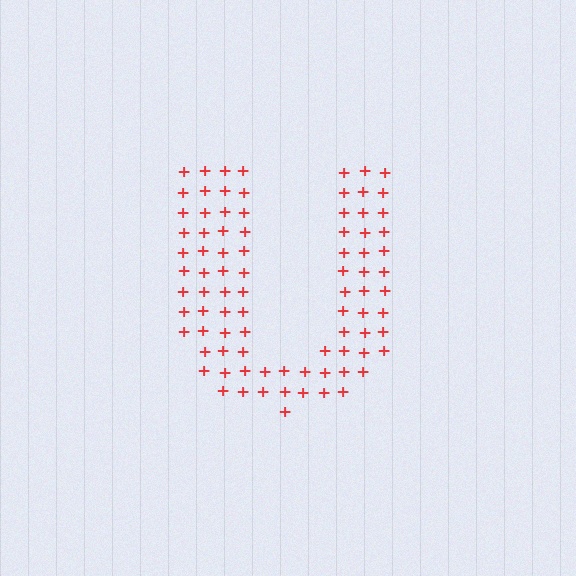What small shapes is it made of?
It is made of small plus signs.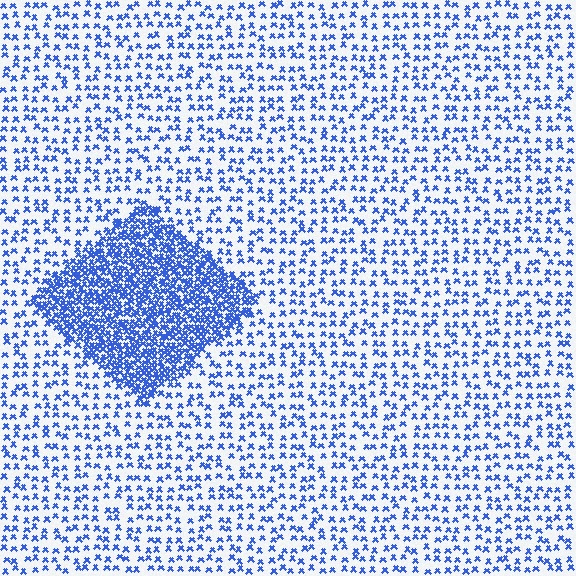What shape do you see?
I see a diamond.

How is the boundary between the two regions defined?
The boundary is defined by a change in element density (approximately 3.0x ratio). All elements are the same color, size, and shape.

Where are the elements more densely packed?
The elements are more densely packed inside the diamond boundary.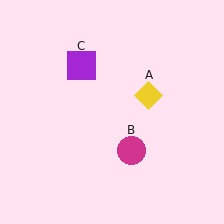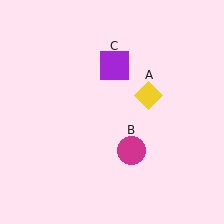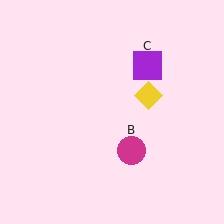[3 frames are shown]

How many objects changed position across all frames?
1 object changed position: purple square (object C).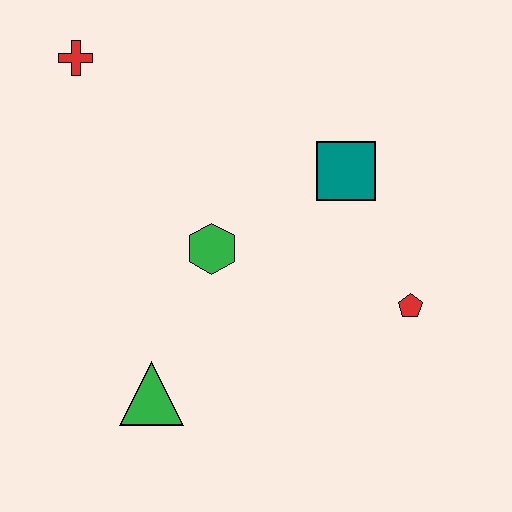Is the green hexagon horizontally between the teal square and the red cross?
Yes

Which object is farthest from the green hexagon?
The red cross is farthest from the green hexagon.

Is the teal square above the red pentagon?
Yes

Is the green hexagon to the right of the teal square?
No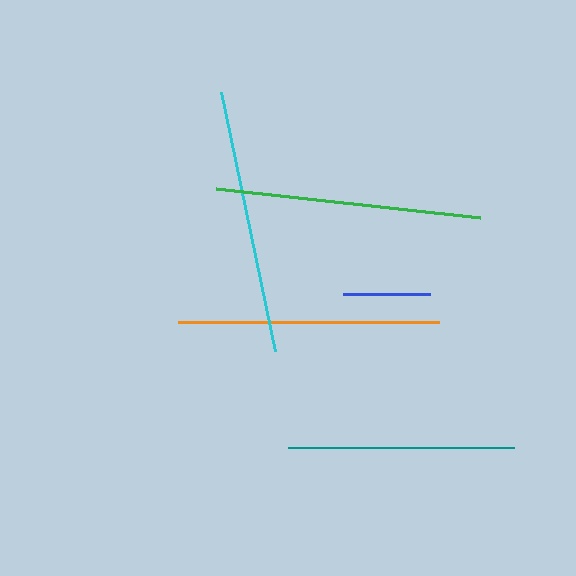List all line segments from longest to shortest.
From longest to shortest: green, cyan, orange, teal, blue.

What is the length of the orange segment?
The orange segment is approximately 261 pixels long.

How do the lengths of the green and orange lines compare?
The green and orange lines are approximately the same length.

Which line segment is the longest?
The green line is the longest at approximately 266 pixels.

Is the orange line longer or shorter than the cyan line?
The cyan line is longer than the orange line.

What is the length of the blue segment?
The blue segment is approximately 87 pixels long.